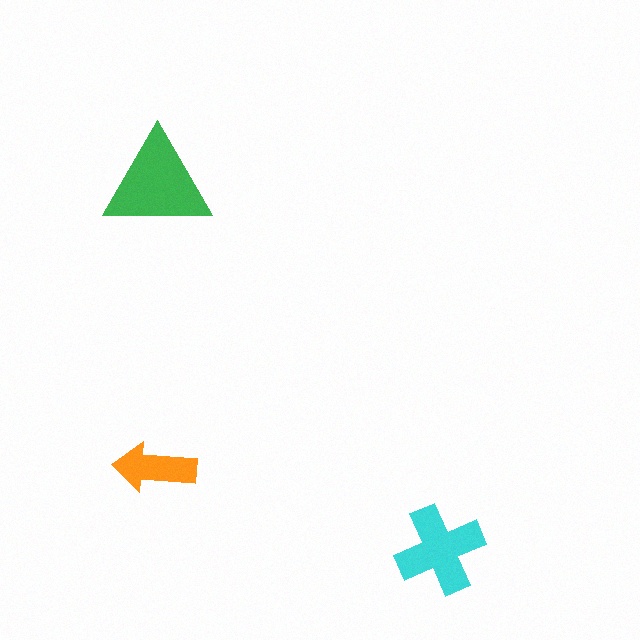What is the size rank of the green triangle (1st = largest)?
1st.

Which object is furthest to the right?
The cyan cross is rightmost.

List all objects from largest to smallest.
The green triangle, the cyan cross, the orange arrow.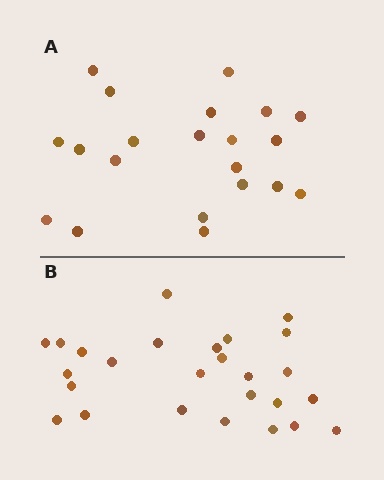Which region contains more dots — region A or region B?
Region B (the bottom region) has more dots.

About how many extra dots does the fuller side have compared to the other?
Region B has about 5 more dots than region A.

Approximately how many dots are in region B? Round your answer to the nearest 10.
About 30 dots. (The exact count is 26, which rounds to 30.)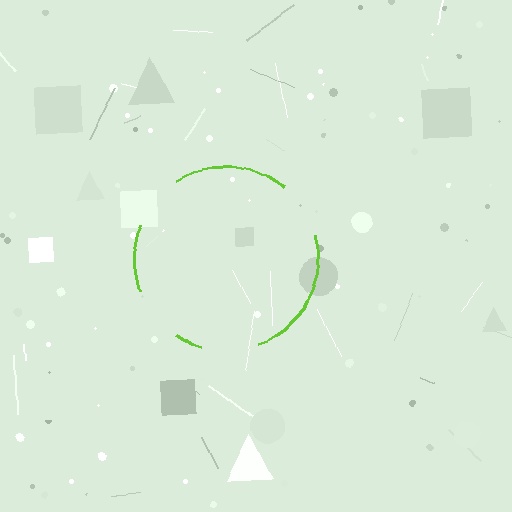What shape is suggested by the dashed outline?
The dashed outline suggests a circle.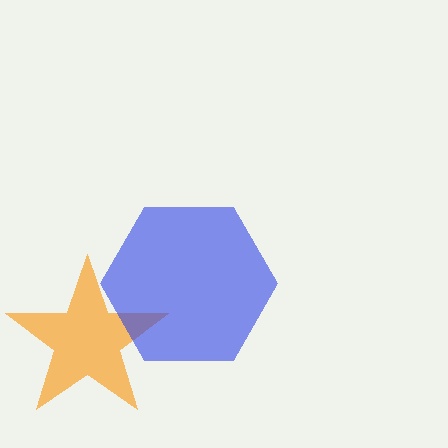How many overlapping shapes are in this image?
There are 2 overlapping shapes in the image.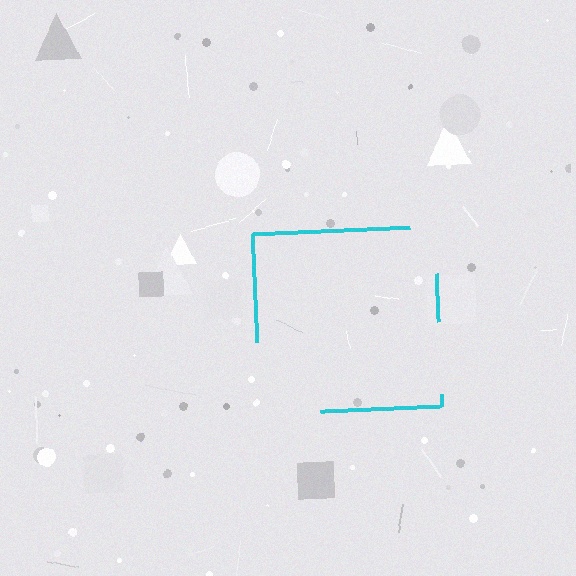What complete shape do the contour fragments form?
The contour fragments form a square.